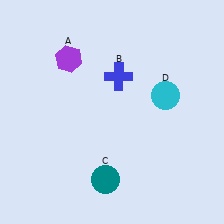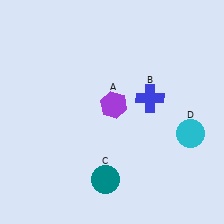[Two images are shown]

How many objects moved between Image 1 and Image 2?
3 objects moved between the two images.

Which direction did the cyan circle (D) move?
The cyan circle (D) moved down.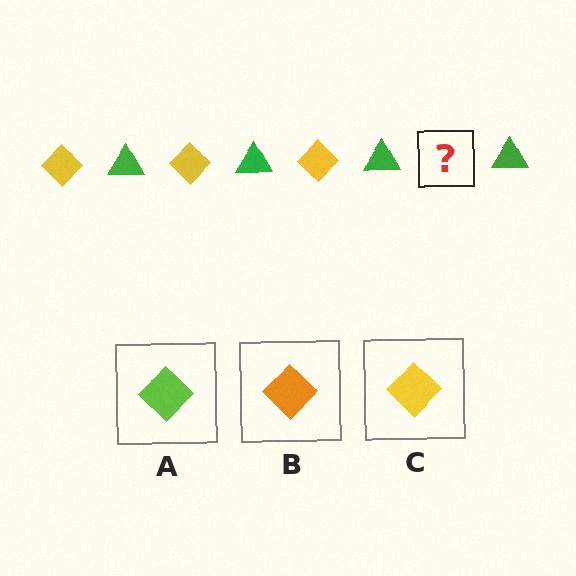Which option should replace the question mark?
Option C.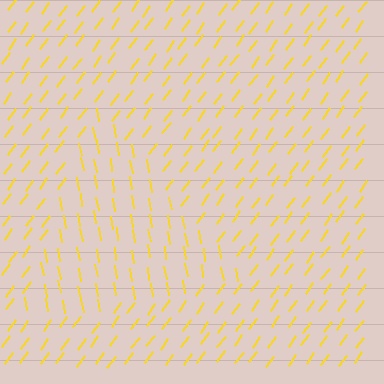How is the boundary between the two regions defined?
The boundary is defined purely by a change in line orientation (approximately 45 degrees difference). All lines are the same color and thickness.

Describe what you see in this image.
The image is filled with small yellow line segments. A triangle region in the image has lines oriented differently from the surrounding lines, creating a visible texture boundary.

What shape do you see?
I see a triangle.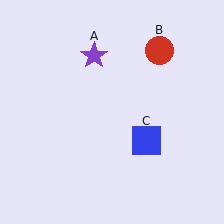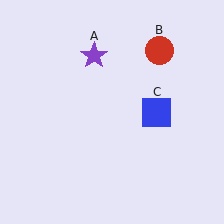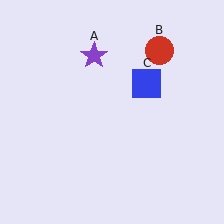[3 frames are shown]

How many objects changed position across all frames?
1 object changed position: blue square (object C).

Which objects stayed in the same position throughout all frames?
Purple star (object A) and red circle (object B) remained stationary.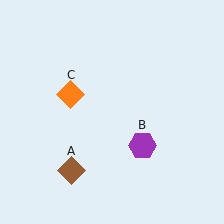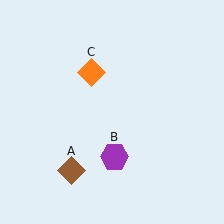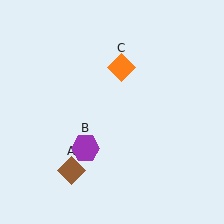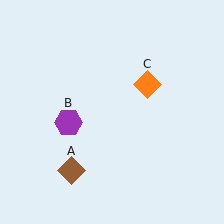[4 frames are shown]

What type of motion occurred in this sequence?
The purple hexagon (object B), orange diamond (object C) rotated clockwise around the center of the scene.